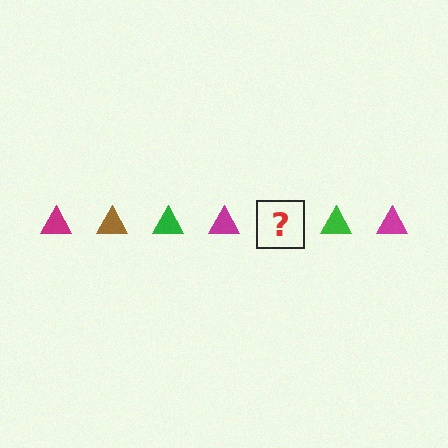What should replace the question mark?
The question mark should be replaced with a brown triangle.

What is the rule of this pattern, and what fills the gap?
The rule is that the pattern cycles through magenta, brown, green triangles. The gap should be filled with a brown triangle.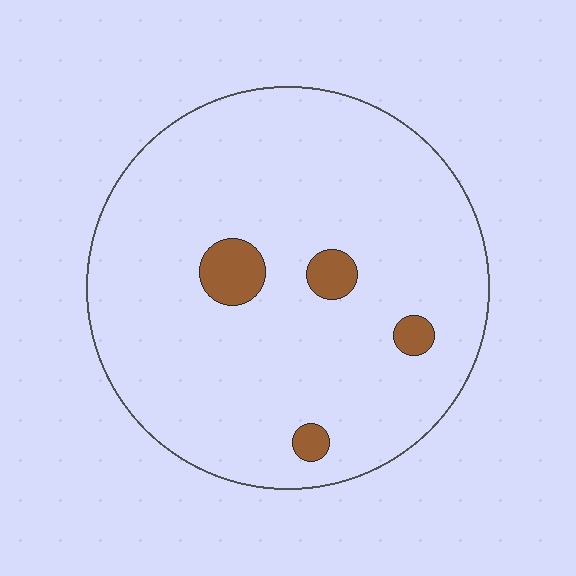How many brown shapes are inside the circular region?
4.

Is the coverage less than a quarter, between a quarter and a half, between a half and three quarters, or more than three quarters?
Less than a quarter.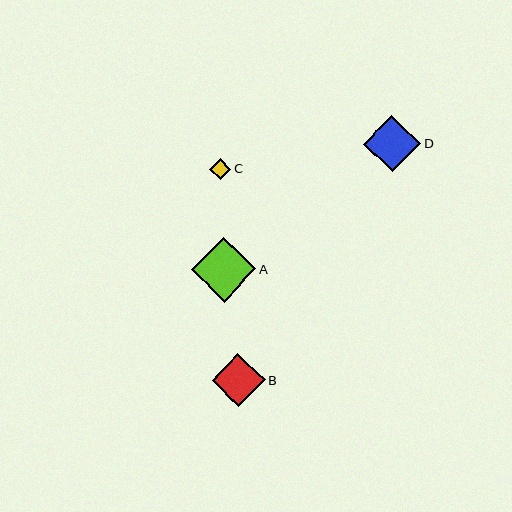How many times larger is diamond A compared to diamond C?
Diamond A is approximately 3.1 times the size of diamond C.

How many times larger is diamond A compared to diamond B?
Diamond A is approximately 1.2 times the size of diamond B.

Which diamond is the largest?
Diamond A is the largest with a size of approximately 64 pixels.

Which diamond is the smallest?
Diamond C is the smallest with a size of approximately 21 pixels.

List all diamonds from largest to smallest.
From largest to smallest: A, D, B, C.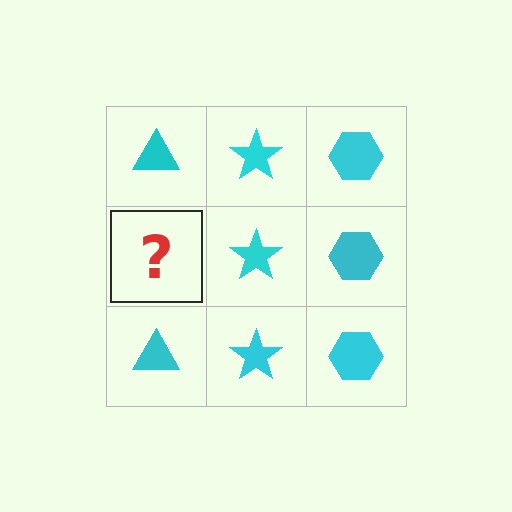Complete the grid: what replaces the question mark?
The question mark should be replaced with a cyan triangle.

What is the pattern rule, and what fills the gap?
The rule is that each column has a consistent shape. The gap should be filled with a cyan triangle.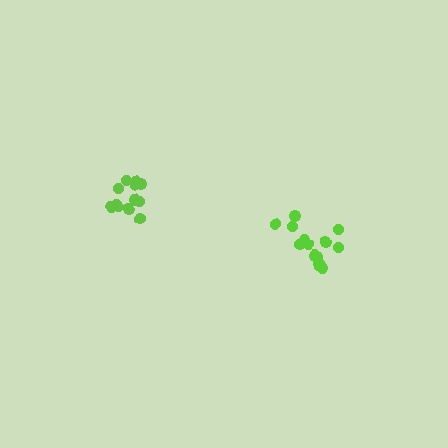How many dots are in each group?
Group 1: 14 dots, Group 2: 12 dots (26 total).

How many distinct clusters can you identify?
There are 2 distinct clusters.